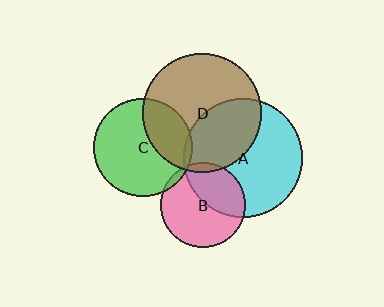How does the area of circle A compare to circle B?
Approximately 1.9 times.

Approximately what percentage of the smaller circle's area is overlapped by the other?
Approximately 5%.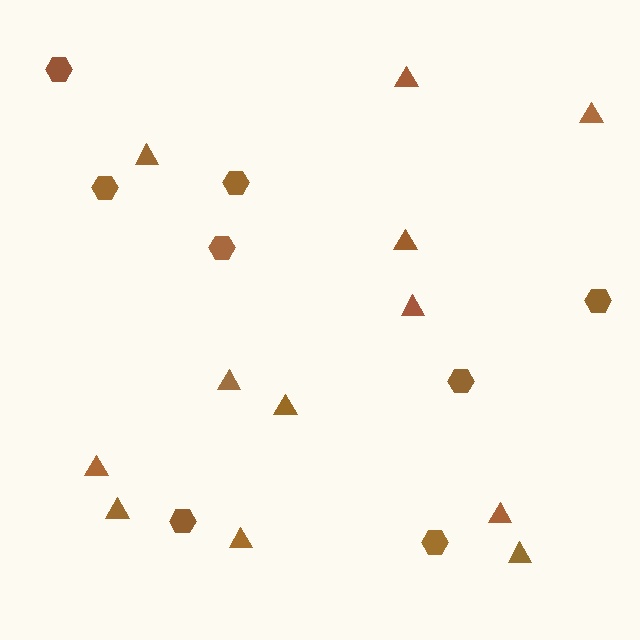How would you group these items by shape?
There are 2 groups: one group of hexagons (8) and one group of triangles (12).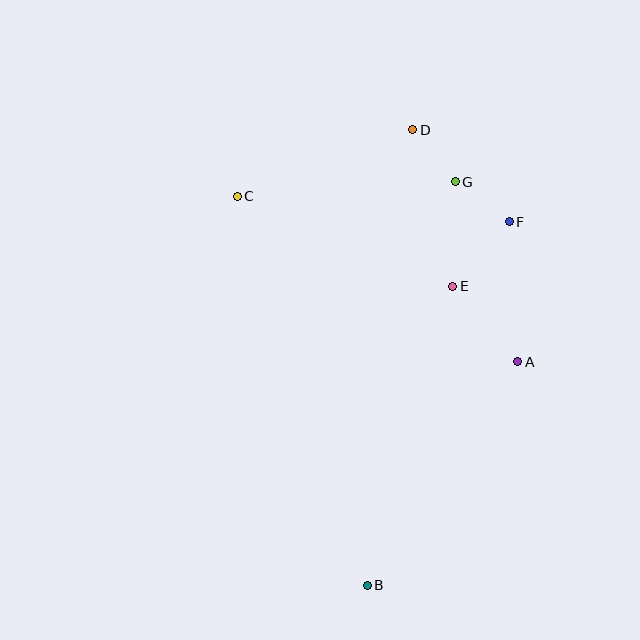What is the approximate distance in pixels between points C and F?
The distance between C and F is approximately 273 pixels.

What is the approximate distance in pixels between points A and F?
The distance between A and F is approximately 141 pixels.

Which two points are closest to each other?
Points F and G are closest to each other.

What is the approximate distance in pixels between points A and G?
The distance between A and G is approximately 191 pixels.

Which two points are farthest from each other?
Points B and D are farthest from each other.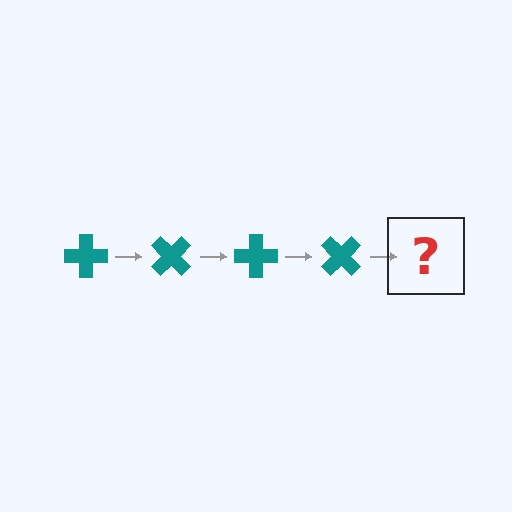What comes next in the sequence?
The next element should be a teal cross rotated 180 degrees.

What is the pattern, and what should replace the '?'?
The pattern is that the cross rotates 45 degrees each step. The '?' should be a teal cross rotated 180 degrees.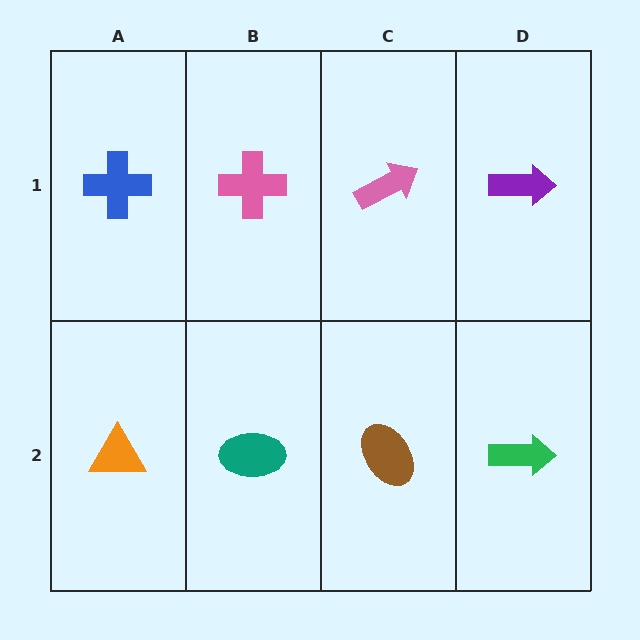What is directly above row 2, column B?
A pink cross.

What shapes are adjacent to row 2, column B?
A pink cross (row 1, column B), an orange triangle (row 2, column A), a brown ellipse (row 2, column C).